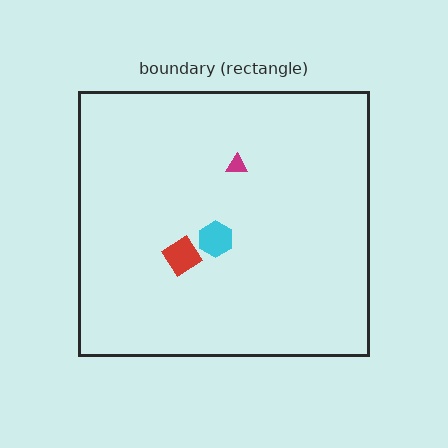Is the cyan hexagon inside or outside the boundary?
Inside.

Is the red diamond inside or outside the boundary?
Inside.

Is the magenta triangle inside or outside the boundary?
Inside.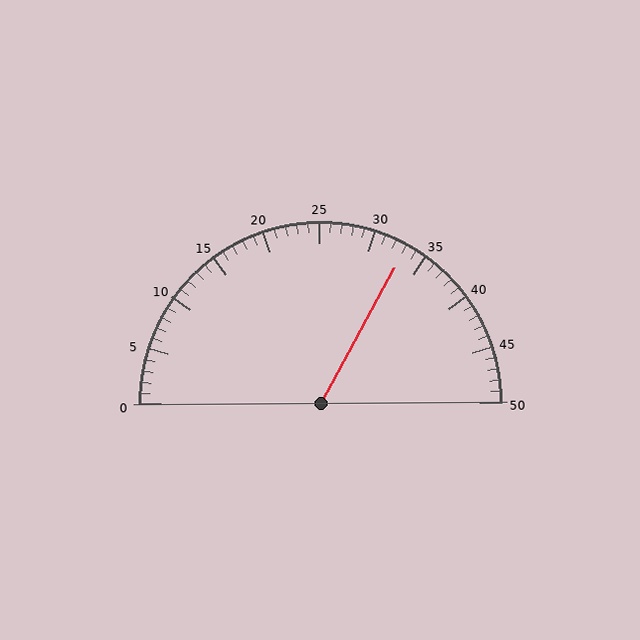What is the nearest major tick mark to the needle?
The nearest major tick mark is 35.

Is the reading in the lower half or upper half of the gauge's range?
The reading is in the upper half of the range (0 to 50).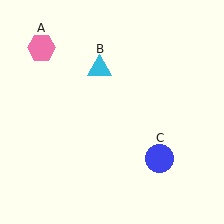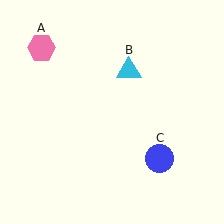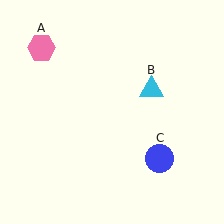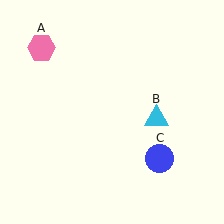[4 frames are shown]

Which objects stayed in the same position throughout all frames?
Pink hexagon (object A) and blue circle (object C) remained stationary.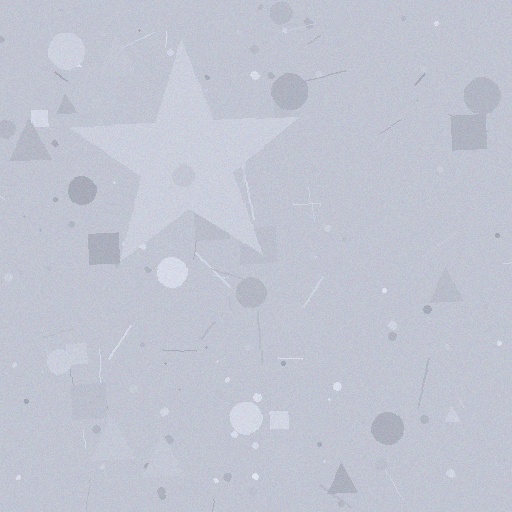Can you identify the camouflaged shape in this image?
The camouflaged shape is a star.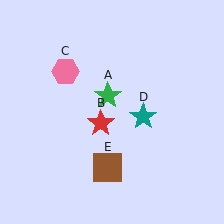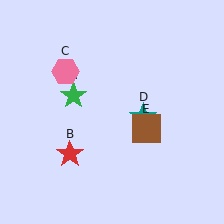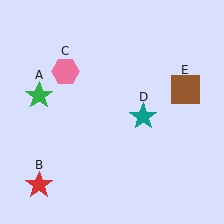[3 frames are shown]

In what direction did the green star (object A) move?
The green star (object A) moved left.